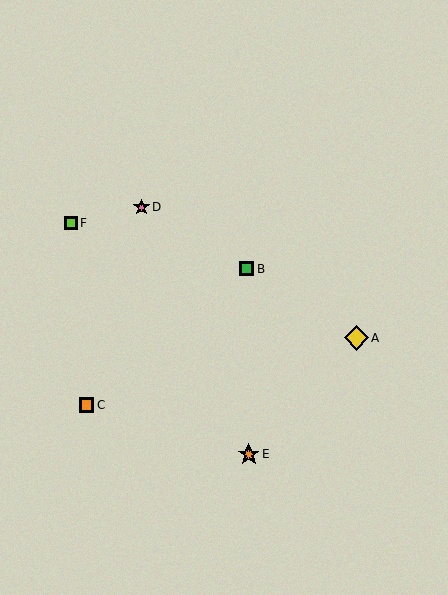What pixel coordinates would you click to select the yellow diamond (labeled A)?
Click at (356, 338) to select the yellow diamond A.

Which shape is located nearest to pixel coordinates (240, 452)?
The orange star (labeled E) at (249, 454) is nearest to that location.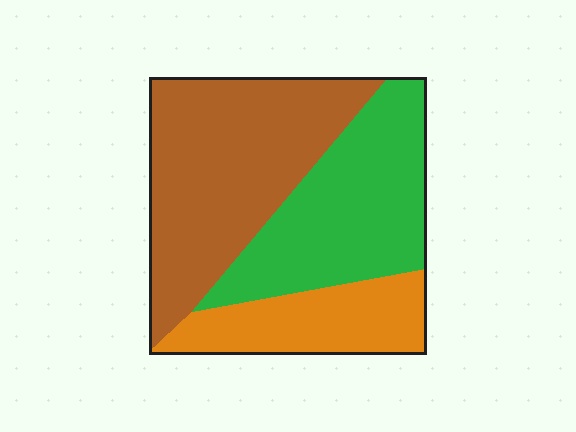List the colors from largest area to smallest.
From largest to smallest: brown, green, orange.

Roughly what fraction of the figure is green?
Green covers roughly 35% of the figure.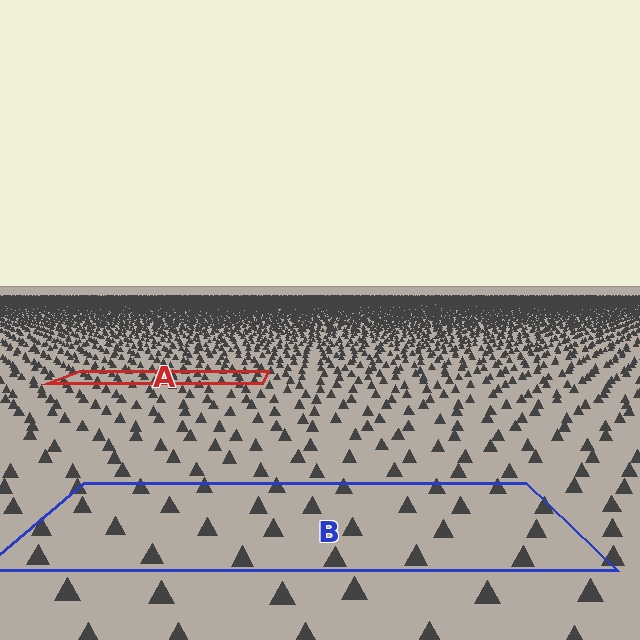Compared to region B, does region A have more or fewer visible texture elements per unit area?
Region A has more texture elements per unit area — they are packed more densely because it is farther away.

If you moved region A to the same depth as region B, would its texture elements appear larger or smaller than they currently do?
They would appear larger. At a closer depth, the same texture elements are projected at a bigger on-screen size.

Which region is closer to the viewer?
Region B is closer. The texture elements there are larger and more spread out.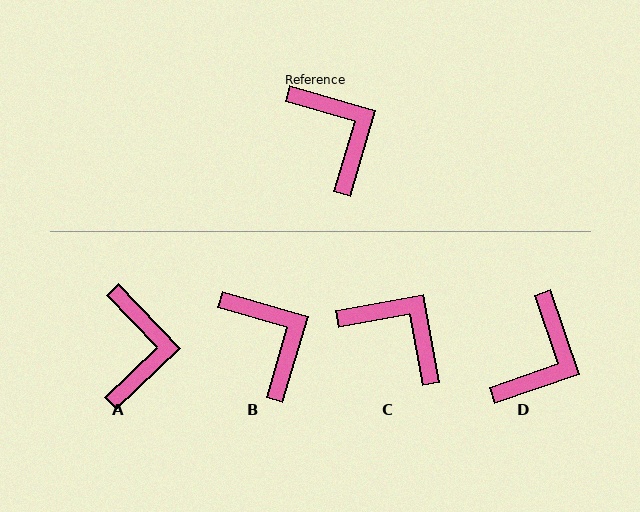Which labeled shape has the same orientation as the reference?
B.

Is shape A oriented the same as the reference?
No, it is off by about 30 degrees.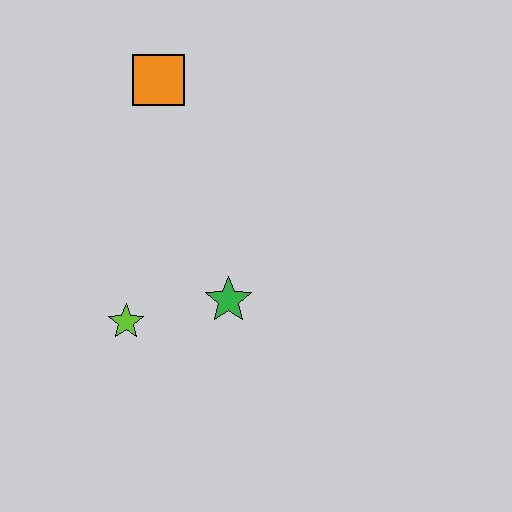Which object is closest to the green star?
The lime star is closest to the green star.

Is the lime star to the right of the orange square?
No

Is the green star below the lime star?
No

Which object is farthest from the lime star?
The orange square is farthest from the lime star.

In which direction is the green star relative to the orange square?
The green star is below the orange square.